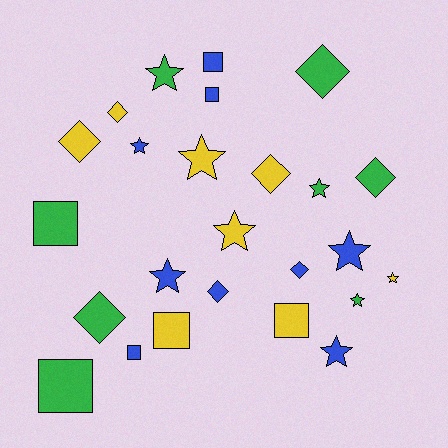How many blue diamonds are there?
There are 2 blue diamonds.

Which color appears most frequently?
Blue, with 9 objects.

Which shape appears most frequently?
Star, with 10 objects.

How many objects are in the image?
There are 25 objects.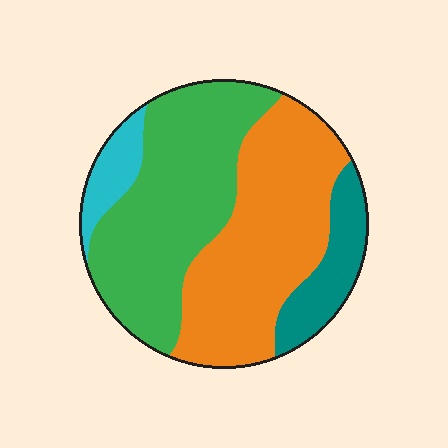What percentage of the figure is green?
Green covers roughly 40% of the figure.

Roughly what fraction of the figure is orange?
Orange takes up about two fifths (2/5) of the figure.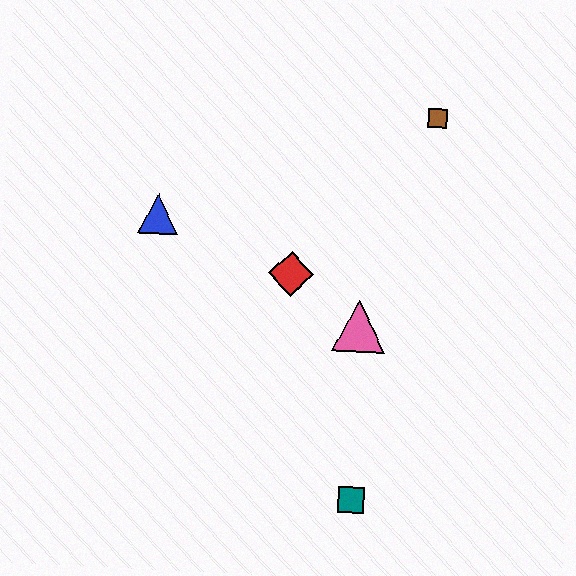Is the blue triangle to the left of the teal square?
Yes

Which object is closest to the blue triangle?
The red diamond is closest to the blue triangle.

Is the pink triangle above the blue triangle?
No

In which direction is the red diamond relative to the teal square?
The red diamond is above the teal square.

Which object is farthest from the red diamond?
The teal square is farthest from the red diamond.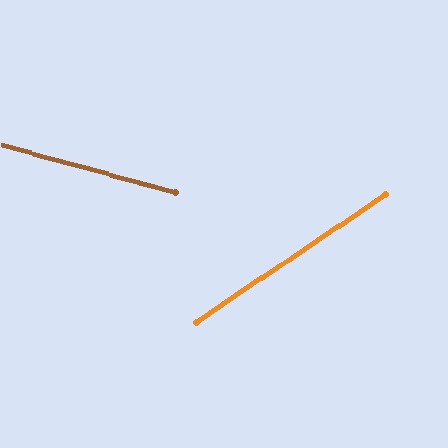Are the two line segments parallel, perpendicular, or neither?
Neither parallel nor perpendicular — they differ by about 49°.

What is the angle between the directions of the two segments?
Approximately 49 degrees.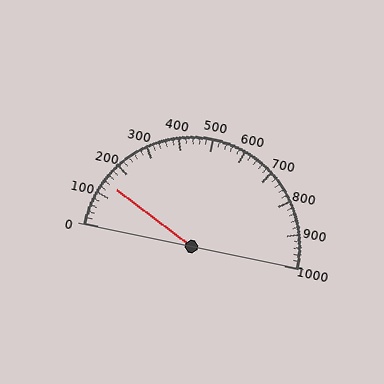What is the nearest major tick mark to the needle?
The nearest major tick mark is 100.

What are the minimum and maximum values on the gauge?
The gauge ranges from 0 to 1000.